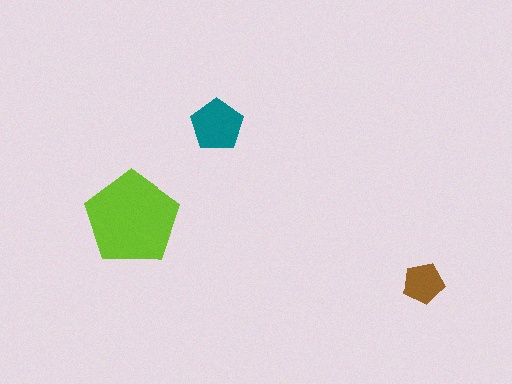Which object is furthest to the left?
The lime pentagon is leftmost.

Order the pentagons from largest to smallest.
the lime one, the teal one, the brown one.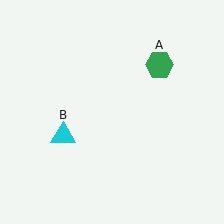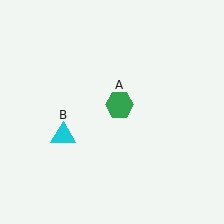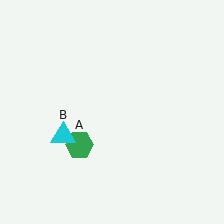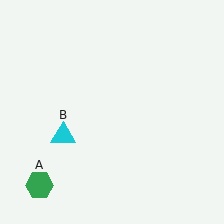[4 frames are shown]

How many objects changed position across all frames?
1 object changed position: green hexagon (object A).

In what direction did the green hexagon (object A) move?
The green hexagon (object A) moved down and to the left.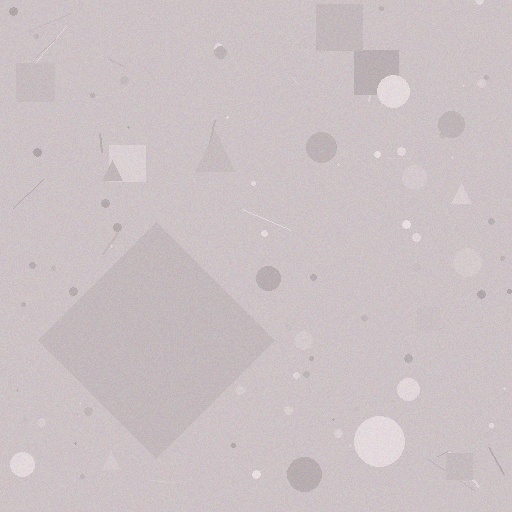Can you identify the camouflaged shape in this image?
The camouflaged shape is a diamond.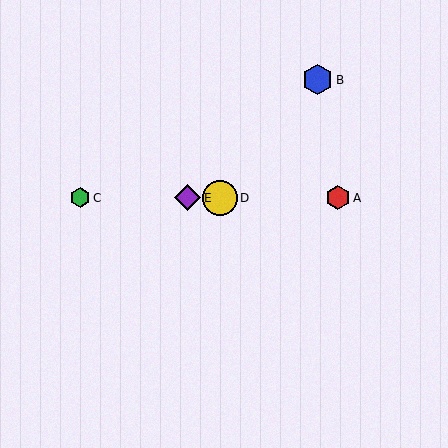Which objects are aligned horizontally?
Objects A, C, D, E are aligned horizontally.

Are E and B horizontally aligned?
No, E is at y≈198 and B is at y≈80.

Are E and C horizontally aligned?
Yes, both are at y≈198.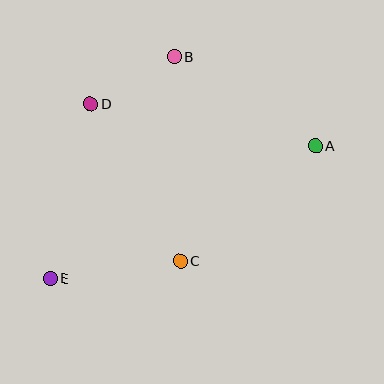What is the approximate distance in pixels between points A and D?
The distance between A and D is approximately 229 pixels.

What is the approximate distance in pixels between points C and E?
The distance between C and E is approximately 131 pixels.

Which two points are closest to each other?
Points B and D are closest to each other.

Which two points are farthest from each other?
Points A and E are farthest from each other.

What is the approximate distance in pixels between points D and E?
The distance between D and E is approximately 179 pixels.